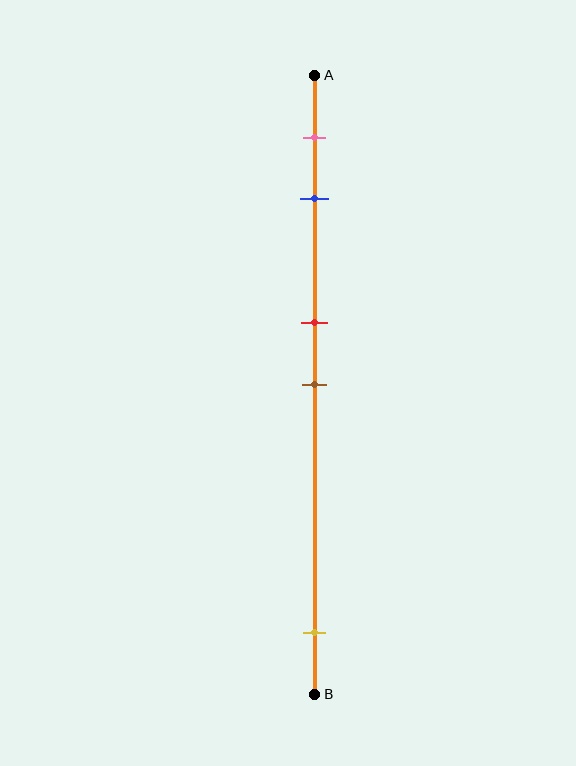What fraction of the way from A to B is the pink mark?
The pink mark is approximately 10% (0.1) of the way from A to B.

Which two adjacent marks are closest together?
The red and brown marks are the closest adjacent pair.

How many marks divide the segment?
There are 5 marks dividing the segment.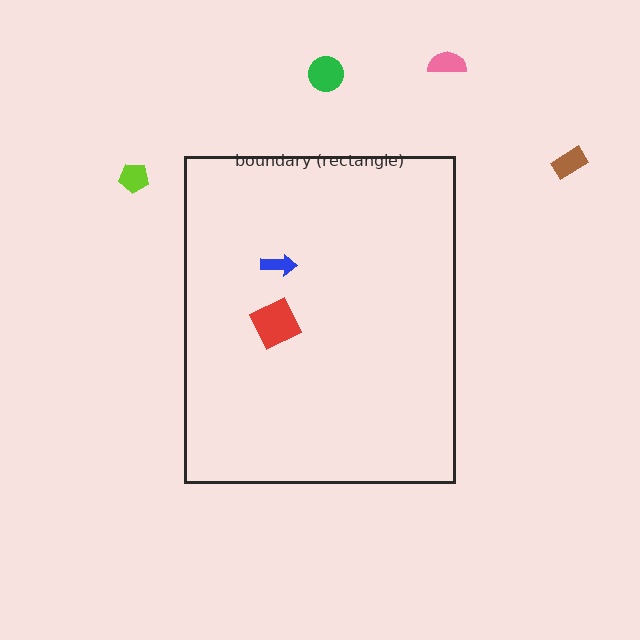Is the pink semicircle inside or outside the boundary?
Outside.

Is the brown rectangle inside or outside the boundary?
Outside.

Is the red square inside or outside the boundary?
Inside.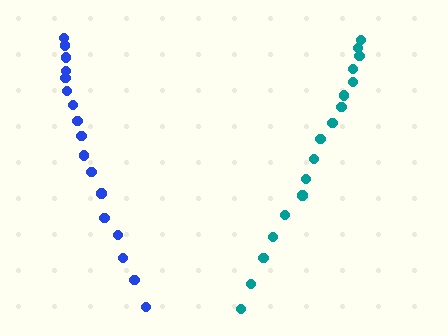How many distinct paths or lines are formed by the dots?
There are 2 distinct paths.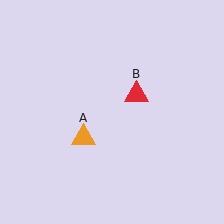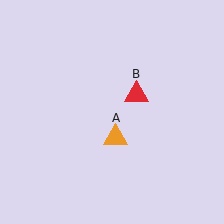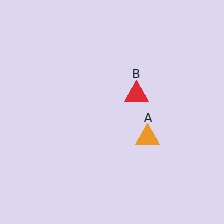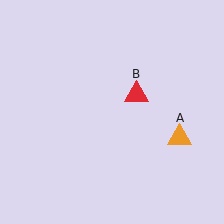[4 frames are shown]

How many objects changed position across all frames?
1 object changed position: orange triangle (object A).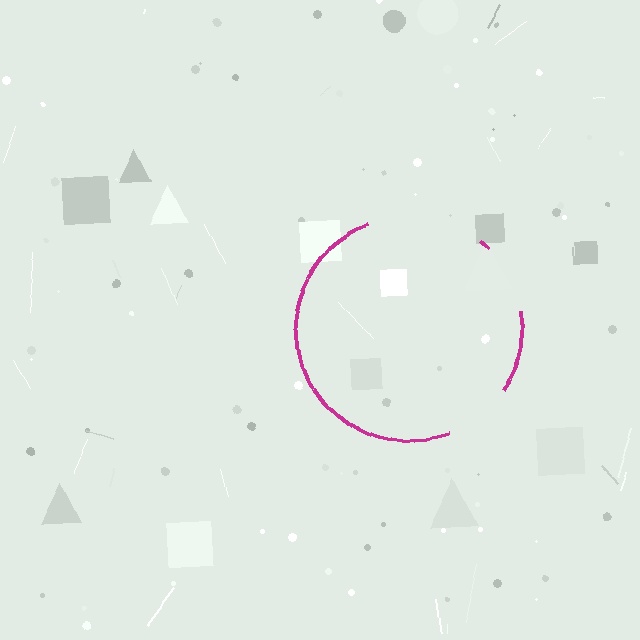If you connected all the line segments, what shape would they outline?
They would outline a circle.